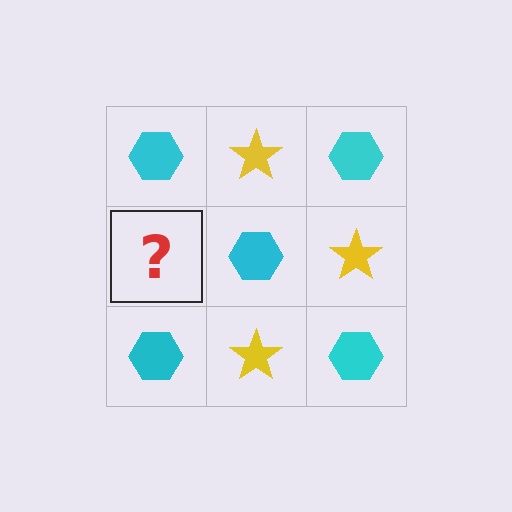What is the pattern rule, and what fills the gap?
The rule is that it alternates cyan hexagon and yellow star in a checkerboard pattern. The gap should be filled with a yellow star.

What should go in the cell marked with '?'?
The missing cell should contain a yellow star.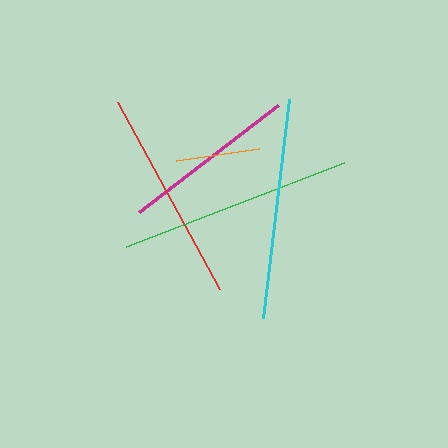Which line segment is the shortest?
The orange line is the shortest at approximately 84 pixels.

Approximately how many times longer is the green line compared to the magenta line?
The green line is approximately 1.3 times the length of the magenta line.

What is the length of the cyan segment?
The cyan segment is approximately 220 pixels long.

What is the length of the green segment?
The green segment is approximately 234 pixels long.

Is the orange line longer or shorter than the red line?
The red line is longer than the orange line.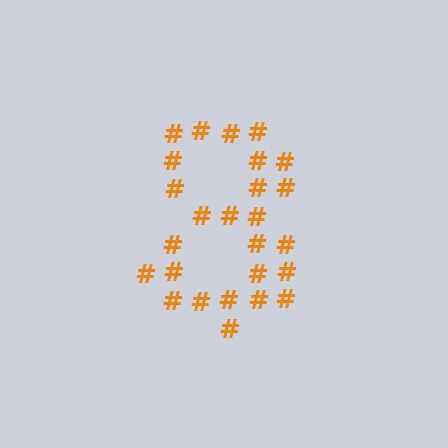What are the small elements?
The small elements are hash symbols.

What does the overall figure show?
The overall figure shows the digit 8.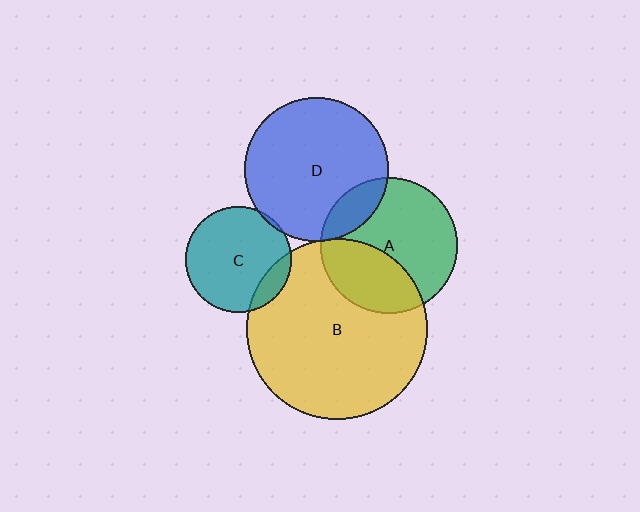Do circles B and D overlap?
Yes.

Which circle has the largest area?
Circle B (yellow).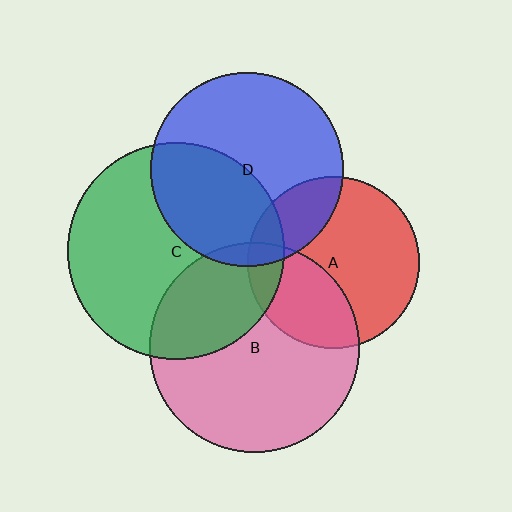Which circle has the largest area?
Circle C (green).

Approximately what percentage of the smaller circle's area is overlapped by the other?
Approximately 30%.